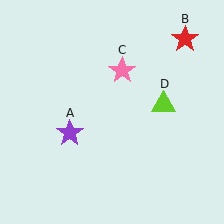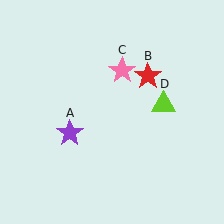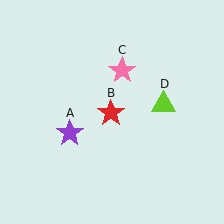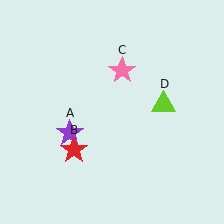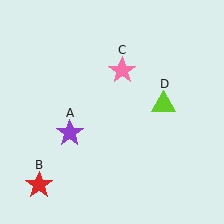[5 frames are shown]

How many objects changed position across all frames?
1 object changed position: red star (object B).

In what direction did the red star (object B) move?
The red star (object B) moved down and to the left.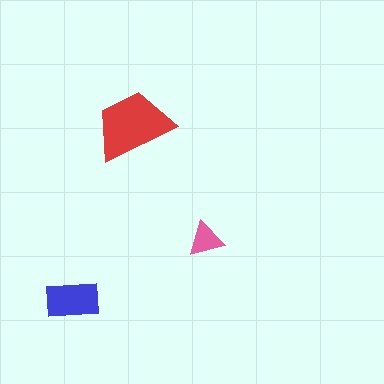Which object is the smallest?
The pink triangle.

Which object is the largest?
The red trapezoid.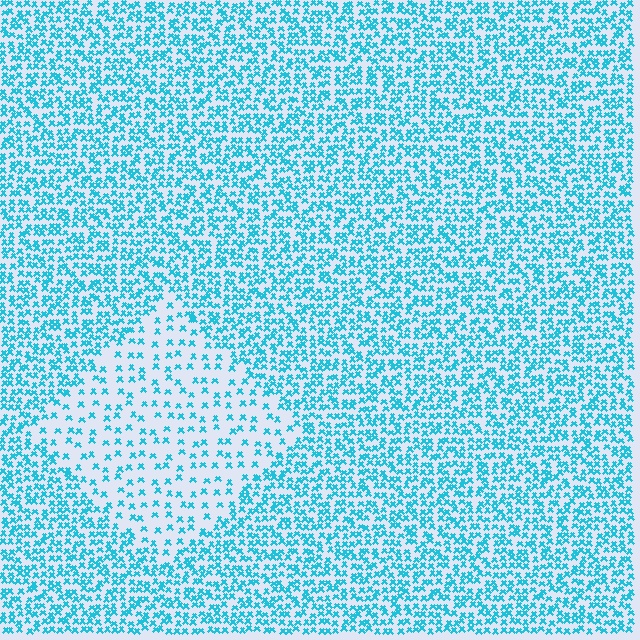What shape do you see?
I see a diamond.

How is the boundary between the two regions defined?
The boundary is defined by a change in element density (approximately 2.5x ratio). All elements are the same color, size, and shape.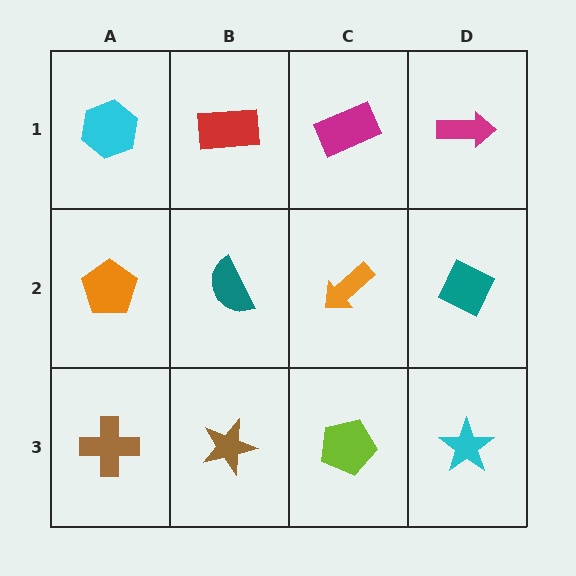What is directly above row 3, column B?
A teal semicircle.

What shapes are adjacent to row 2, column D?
A magenta arrow (row 1, column D), a cyan star (row 3, column D), an orange arrow (row 2, column C).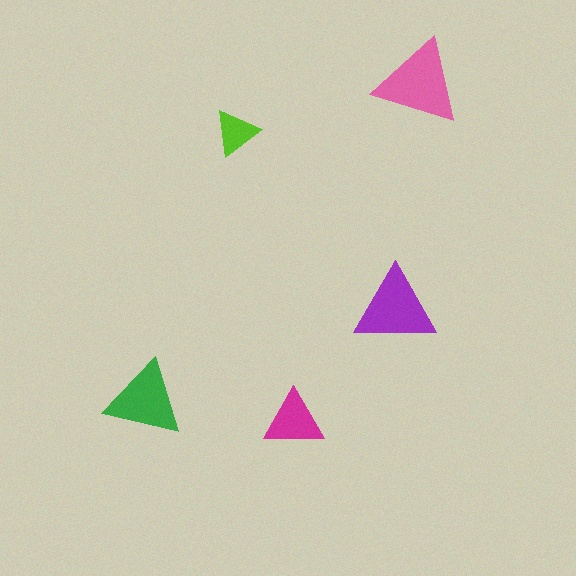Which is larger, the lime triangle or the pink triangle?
The pink one.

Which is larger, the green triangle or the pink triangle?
The pink one.